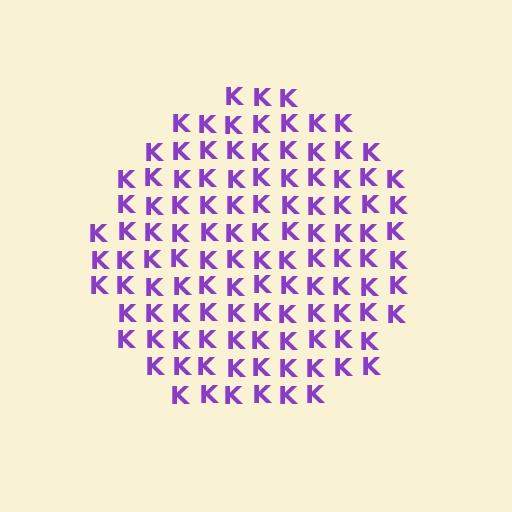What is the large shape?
The large shape is a circle.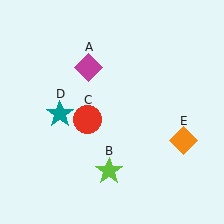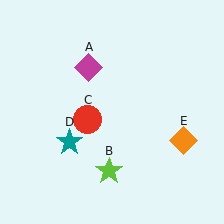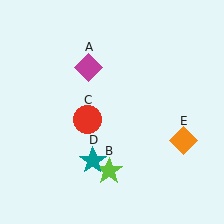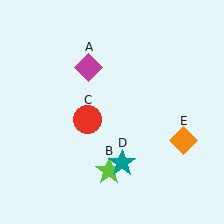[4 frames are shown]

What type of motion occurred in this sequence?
The teal star (object D) rotated counterclockwise around the center of the scene.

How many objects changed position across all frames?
1 object changed position: teal star (object D).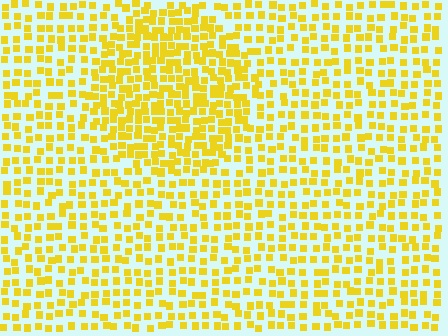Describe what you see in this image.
The image contains small yellow elements arranged at two different densities. A circle-shaped region is visible where the elements are more densely packed than the surrounding area.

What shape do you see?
I see a circle.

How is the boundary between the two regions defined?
The boundary is defined by a change in element density (approximately 1.8x ratio). All elements are the same color, size, and shape.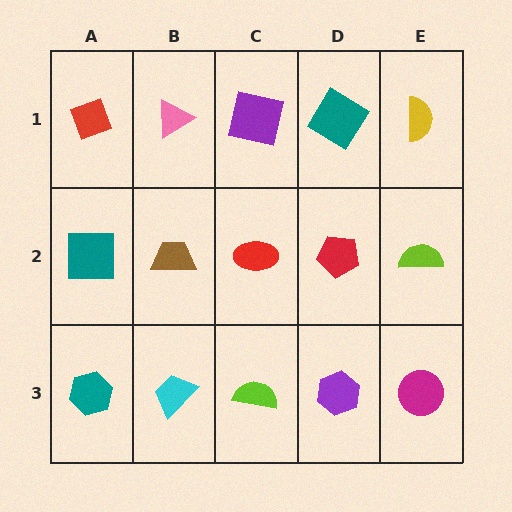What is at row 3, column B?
A cyan trapezoid.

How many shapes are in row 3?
5 shapes.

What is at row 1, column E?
A yellow semicircle.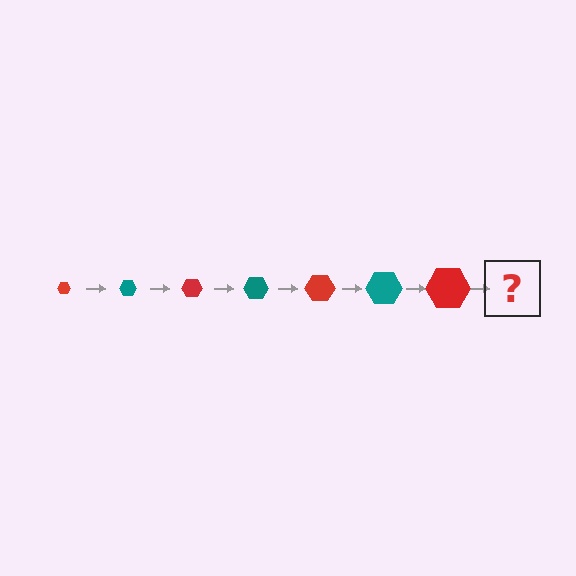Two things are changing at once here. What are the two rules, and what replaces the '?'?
The two rules are that the hexagon grows larger each step and the color cycles through red and teal. The '?' should be a teal hexagon, larger than the previous one.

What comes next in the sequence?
The next element should be a teal hexagon, larger than the previous one.